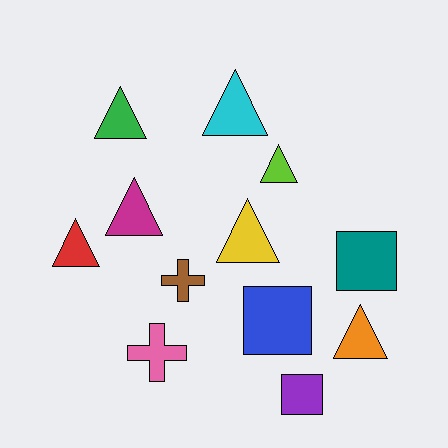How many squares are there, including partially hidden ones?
There are 3 squares.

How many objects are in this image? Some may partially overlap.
There are 12 objects.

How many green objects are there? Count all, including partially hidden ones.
There is 1 green object.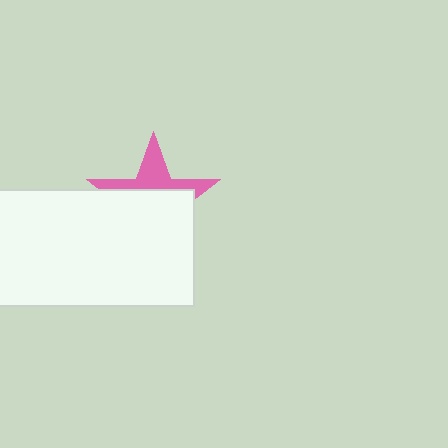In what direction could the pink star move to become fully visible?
The pink star could move up. That would shift it out from behind the white rectangle entirely.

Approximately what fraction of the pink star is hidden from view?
Roughly 64% of the pink star is hidden behind the white rectangle.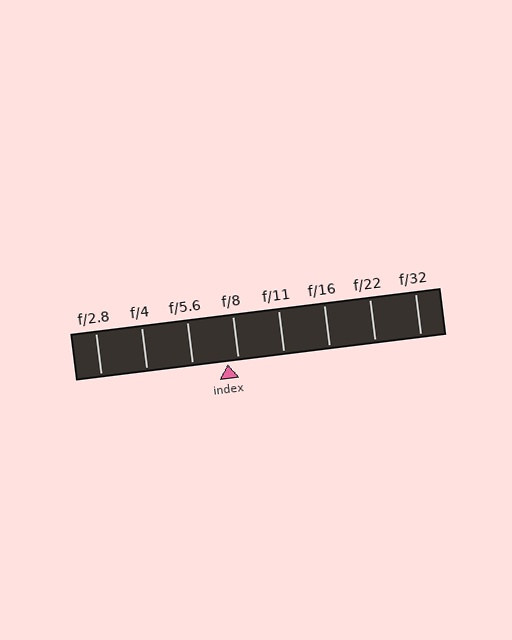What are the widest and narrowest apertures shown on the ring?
The widest aperture shown is f/2.8 and the narrowest is f/32.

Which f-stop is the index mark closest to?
The index mark is closest to f/8.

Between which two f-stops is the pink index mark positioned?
The index mark is between f/5.6 and f/8.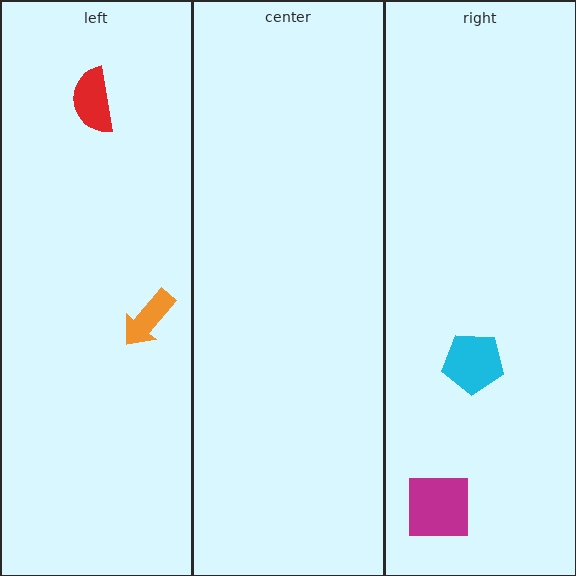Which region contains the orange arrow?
The left region.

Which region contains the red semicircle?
The left region.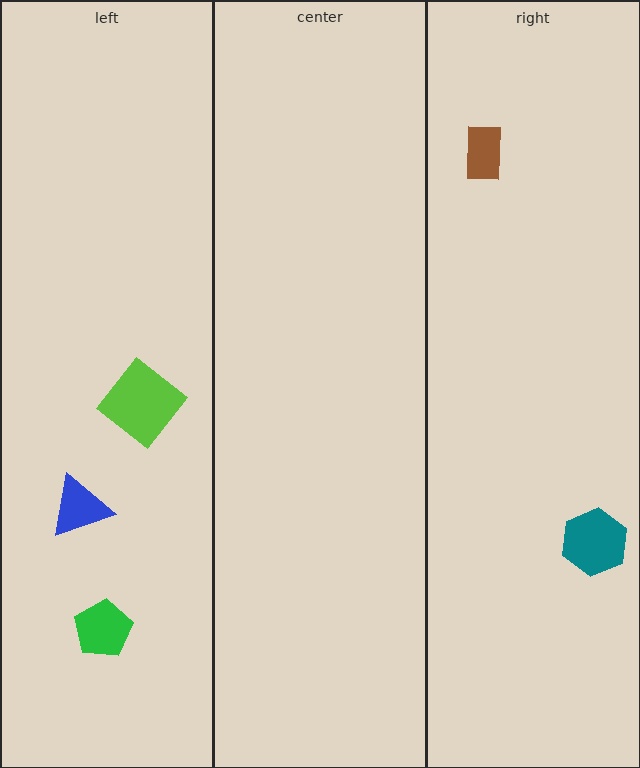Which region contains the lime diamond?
The left region.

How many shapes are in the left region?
3.